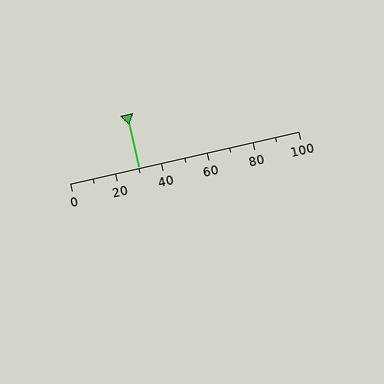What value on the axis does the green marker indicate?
The marker indicates approximately 30.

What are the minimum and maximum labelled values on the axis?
The axis runs from 0 to 100.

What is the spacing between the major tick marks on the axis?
The major ticks are spaced 20 apart.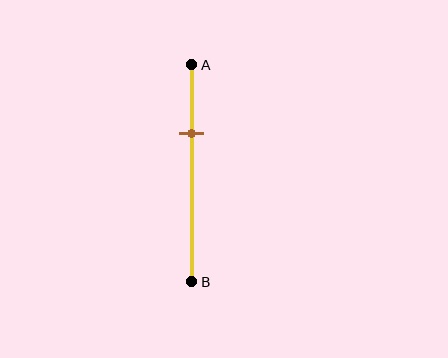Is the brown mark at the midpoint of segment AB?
No, the mark is at about 30% from A, not at the 50% midpoint.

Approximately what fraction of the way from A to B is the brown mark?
The brown mark is approximately 30% of the way from A to B.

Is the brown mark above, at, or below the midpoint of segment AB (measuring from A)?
The brown mark is above the midpoint of segment AB.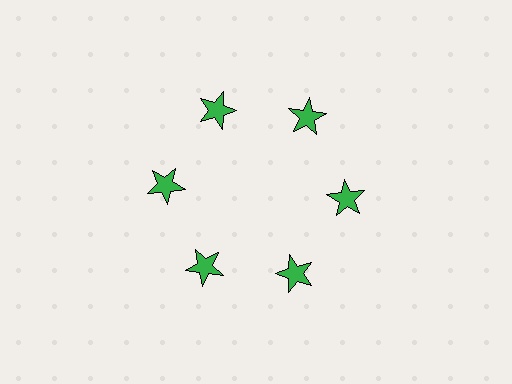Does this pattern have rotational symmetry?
Yes, this pattern has 6-fold rotational symmetry. It looks the same after rotating 60 degrees around the center.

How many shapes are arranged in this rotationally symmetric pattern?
There are 6 shapes, arranged in 6 groups of 1.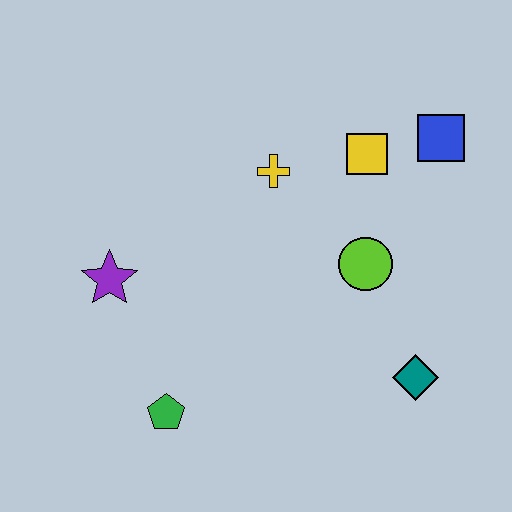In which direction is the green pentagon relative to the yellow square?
The green pentagon is below the yellow square.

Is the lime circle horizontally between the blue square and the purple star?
Yes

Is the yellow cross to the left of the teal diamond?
Yes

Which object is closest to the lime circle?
The yellow square is closest to the lime circle.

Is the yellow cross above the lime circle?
Yes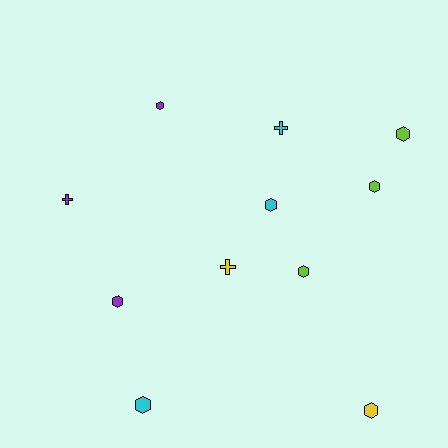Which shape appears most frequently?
Hexagon, with 8 objects.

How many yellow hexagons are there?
There is 1 yellow hexagon.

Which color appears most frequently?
Cyan, with 3 objects.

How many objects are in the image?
There are 11 objects.